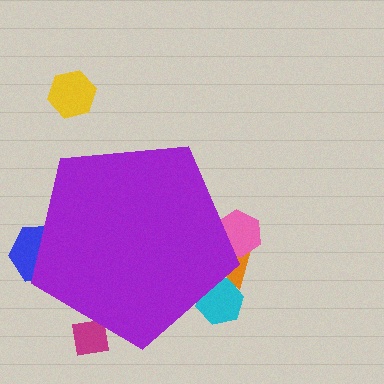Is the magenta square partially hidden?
Yes, the magenta square is partially hidden behind the purple pentagon.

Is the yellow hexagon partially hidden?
No, the yellow hexagon is fully visible.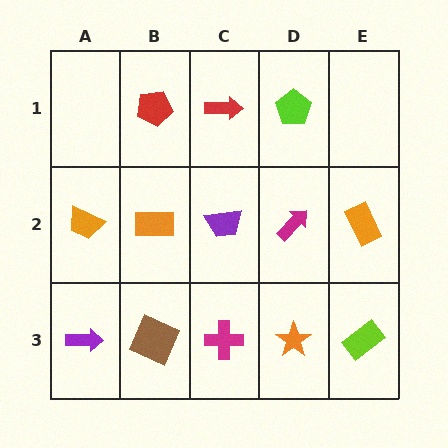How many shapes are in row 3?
5 shapes.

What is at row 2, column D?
A magenta arrow.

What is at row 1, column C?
A red arrow.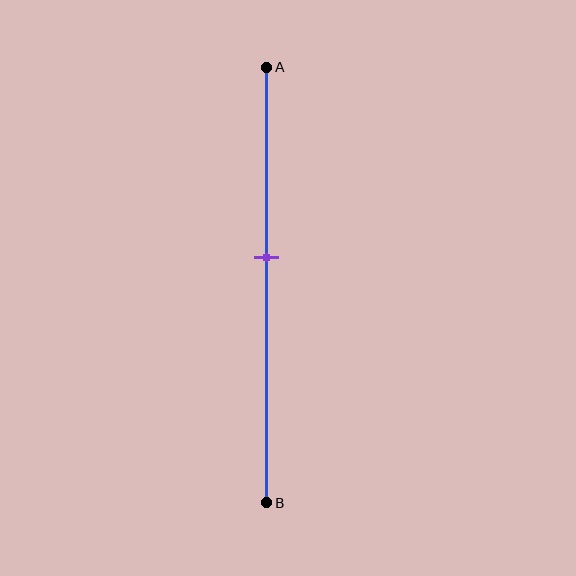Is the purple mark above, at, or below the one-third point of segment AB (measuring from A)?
The purple mark is below the one-third point of segment AB.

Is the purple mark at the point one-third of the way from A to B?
No, the mark is at about 45% from A, not at the 33% one-third point.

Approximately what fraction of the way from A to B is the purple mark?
The purple mark is approximately 45% of the way from A to B.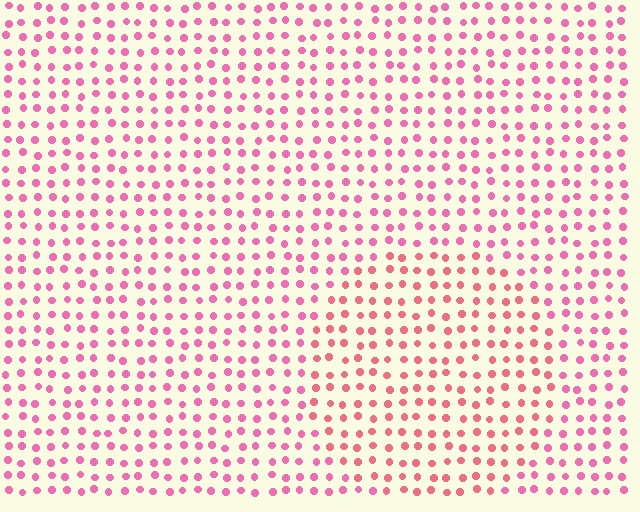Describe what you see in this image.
The image is filled with small pink elements in a uniform arrangement. A circle-shaped region is visible where the elements are tinted to a slightly different hue, forming a subtle color boundary.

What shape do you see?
I see a circle.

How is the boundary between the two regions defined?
The boundary is defined purely by a slight shift in hue (about 21 degrees). Spacing, size, and orientation are identical on both sides.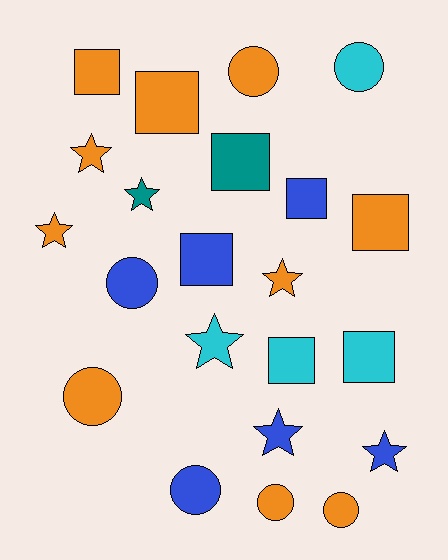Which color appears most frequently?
Orange, with 10 objects.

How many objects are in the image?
There are 22 objects.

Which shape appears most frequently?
Square, with 8 objects.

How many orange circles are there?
There are 4 orange circles.